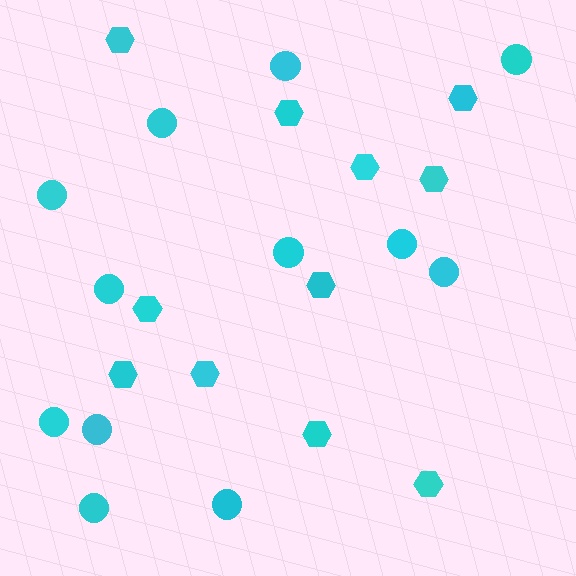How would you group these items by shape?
There are 2 groups: one group of circles (12) and one group of hexagons (11).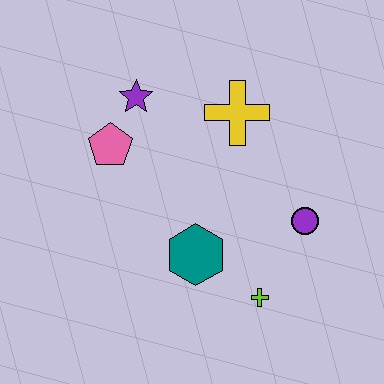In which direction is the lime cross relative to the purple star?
The lime cross is below the purple star.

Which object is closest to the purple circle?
The lime cross is closest to the purple circle.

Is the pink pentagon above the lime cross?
Yes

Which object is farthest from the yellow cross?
The lime cross is farthest from the yellow cross.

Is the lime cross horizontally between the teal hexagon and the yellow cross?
No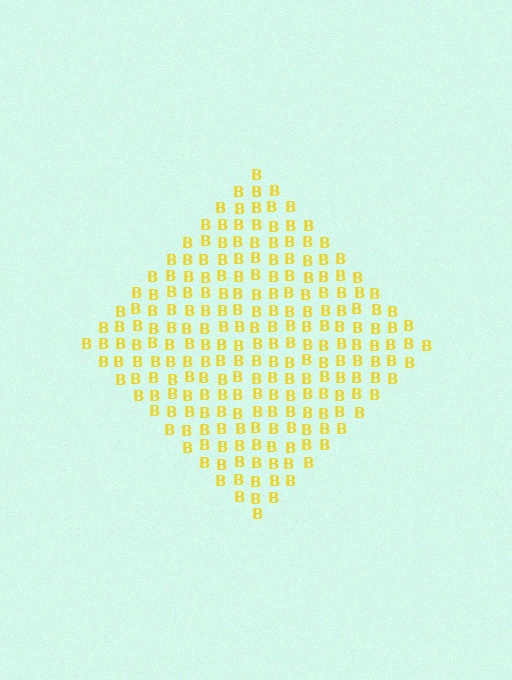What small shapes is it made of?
It is made of small letter B's.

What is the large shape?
The large shape is a diamond.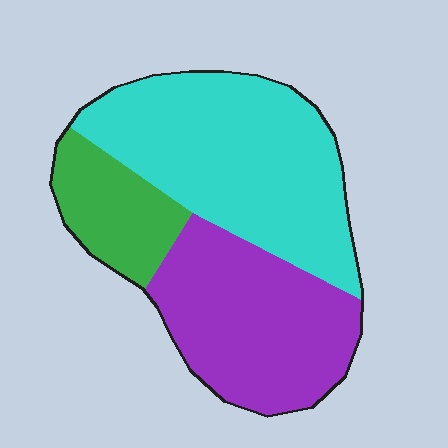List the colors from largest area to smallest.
From largest to smallest: cyan, purple, green.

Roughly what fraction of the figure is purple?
Purple takes up about three eighths (3/8) of the figure.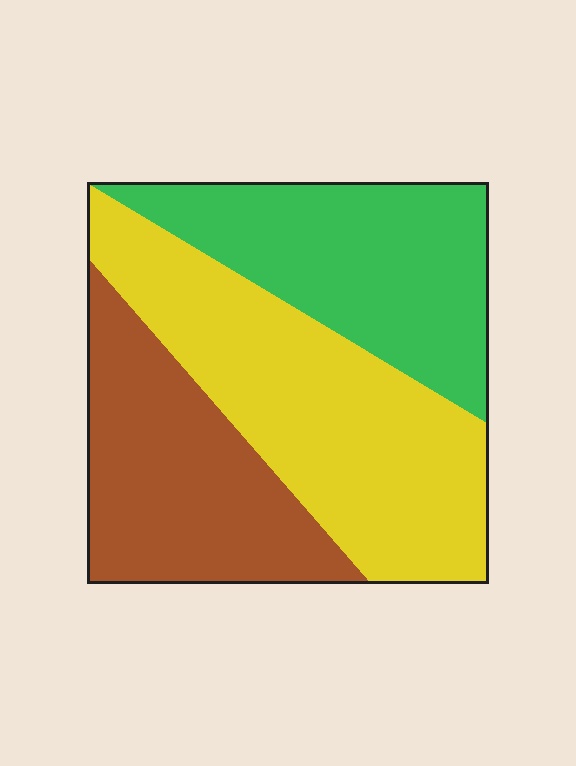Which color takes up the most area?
Yellow, at roughly 40%.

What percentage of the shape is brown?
Brown covers 29% of the shape.